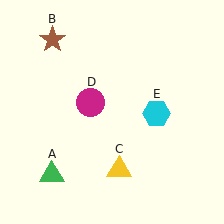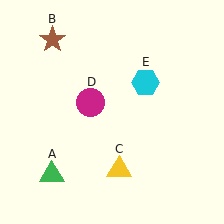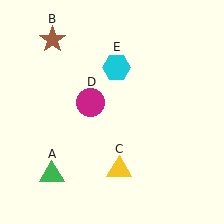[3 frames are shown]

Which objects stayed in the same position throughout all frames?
Green triangle (object A) and brown star (object B) and yellow triangle (object C) and magenta circle (object D) remained stationary.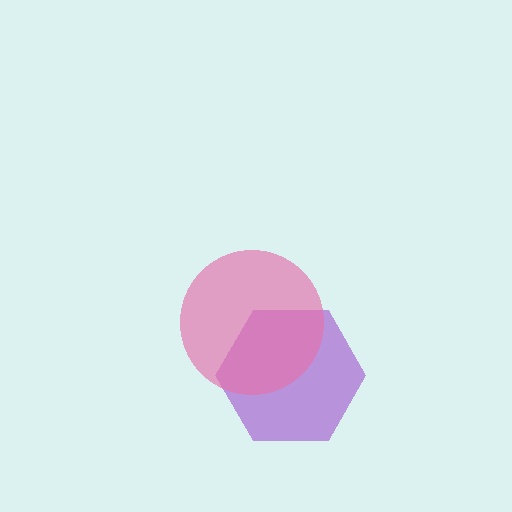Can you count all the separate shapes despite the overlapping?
Yes, there are 2 separate shapes.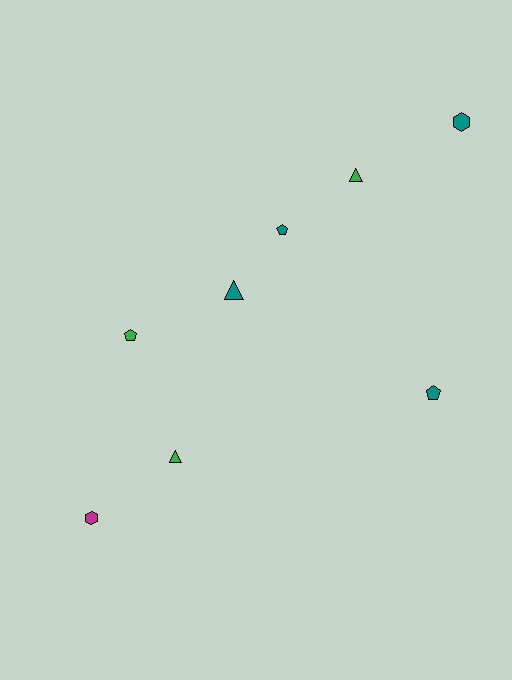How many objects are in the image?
There are 8 objects.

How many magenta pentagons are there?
There are no magenta pentagons.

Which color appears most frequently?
Teal, with 4 objects.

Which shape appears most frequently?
Triangle, with 3 objects.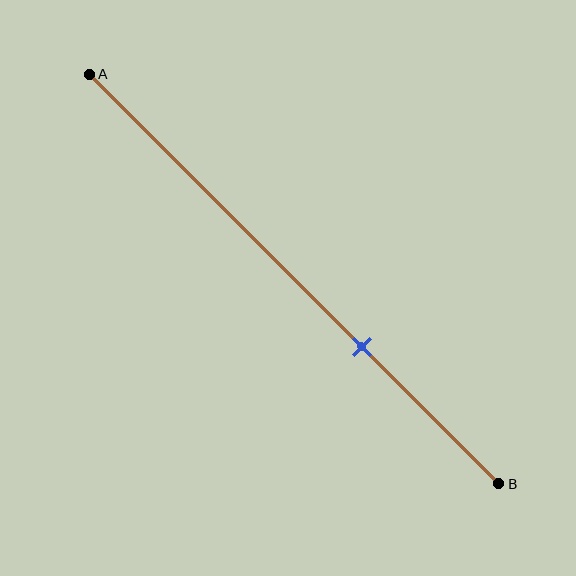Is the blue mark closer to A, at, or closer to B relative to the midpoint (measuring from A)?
The blue mark is closer to point B than the midpoint of segment AB.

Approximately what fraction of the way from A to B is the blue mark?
The blue mark is approximately 65% of the way from A to B.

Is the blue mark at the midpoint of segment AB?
No, the mark is at about 65% from A, not at the 50% midpoint.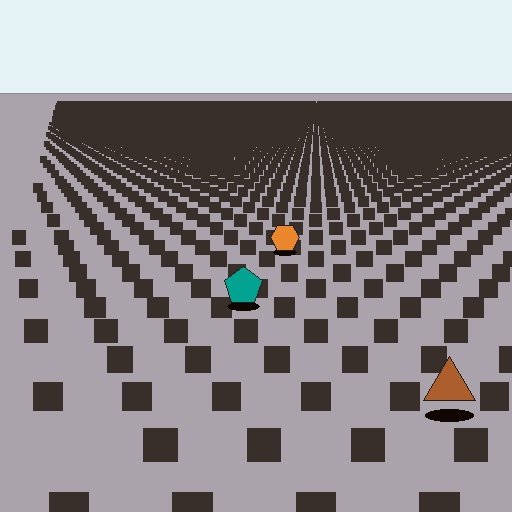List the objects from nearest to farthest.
From nearest to farthest: the brown triangle, the teal pentagon, the orange hexagon.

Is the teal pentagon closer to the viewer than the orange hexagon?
Yes. The teal pentagon is closer — you can tell from the texture gradient: the ground texture is coarser near it.